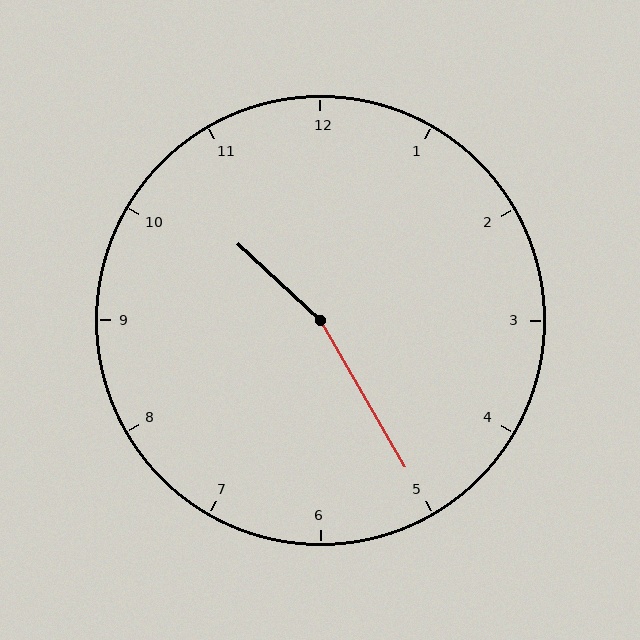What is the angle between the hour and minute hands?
Approximately 162 degrees.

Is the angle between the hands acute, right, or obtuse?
It is obtuse.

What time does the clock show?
10:25.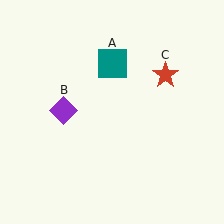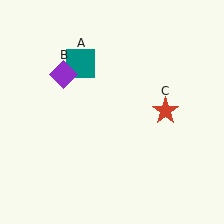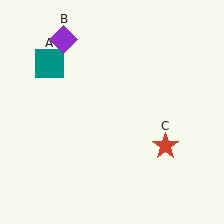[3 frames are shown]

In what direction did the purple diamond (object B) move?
The purple diamond (object B) moved up.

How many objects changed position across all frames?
3 objects changed position: teal square (object A), purple diamond (object B), red star (object C).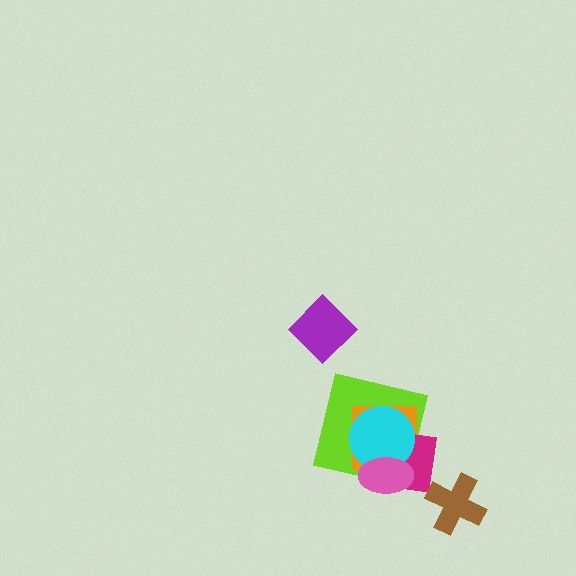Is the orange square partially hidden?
Yes, it is partially covered by another shape.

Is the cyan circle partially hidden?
Yes, it is partially covered by another shape.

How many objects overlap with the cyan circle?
4 objects overlap with the cyan circle.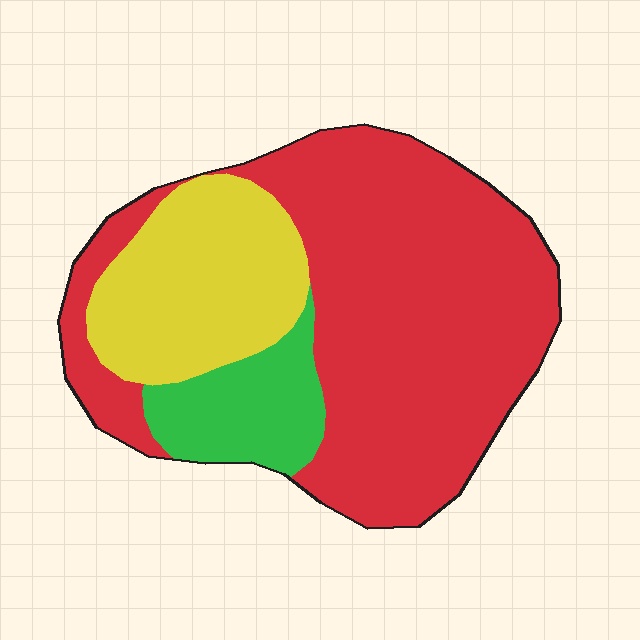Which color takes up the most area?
Red, at roughly 65%.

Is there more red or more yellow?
Red.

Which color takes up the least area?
Green, at roughly 15%.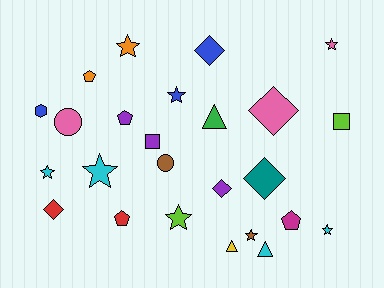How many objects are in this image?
There are 25 objects.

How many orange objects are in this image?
There are 2 orange objects.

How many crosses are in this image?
There are no crosses.